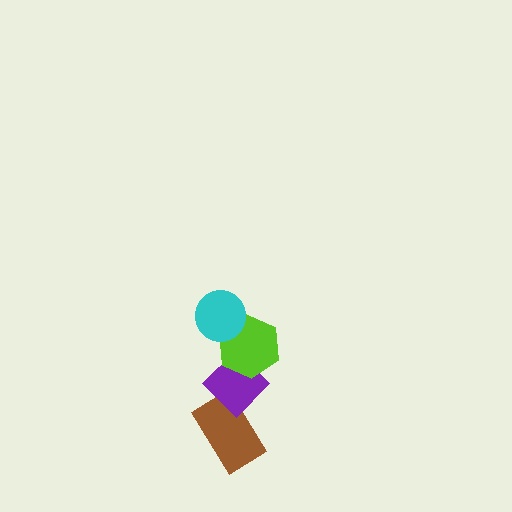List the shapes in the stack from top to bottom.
From top to bottom: the cyan circle, the lime hexagon, the purple diamond, the brown rectangle.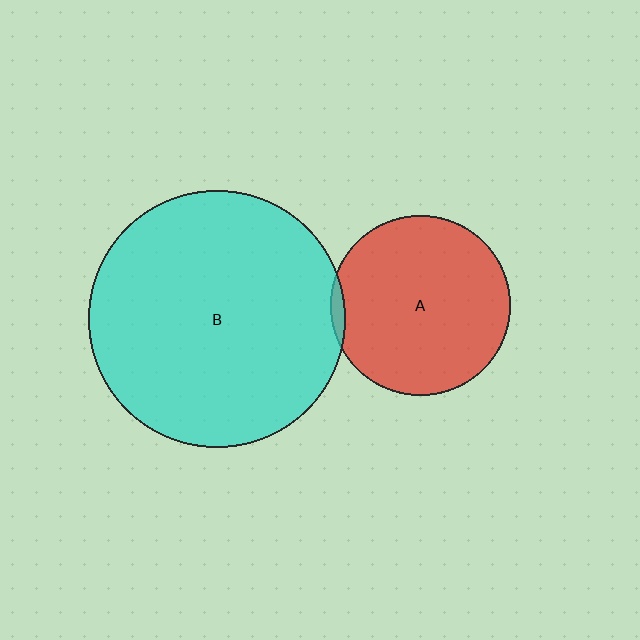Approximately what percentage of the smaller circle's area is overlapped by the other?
Approximately 5%.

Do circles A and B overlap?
Yes.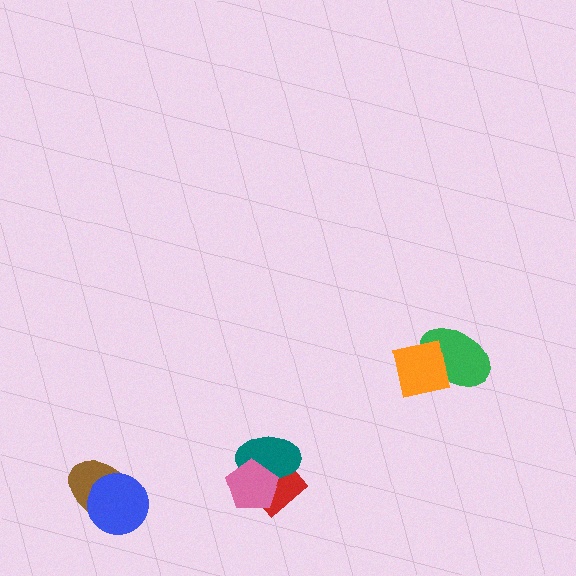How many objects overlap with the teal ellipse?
2 objects overlap with the teal ellipse.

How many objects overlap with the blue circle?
1 object overlaps with the blue circle.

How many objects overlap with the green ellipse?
1 object overlaps with the green ellipse.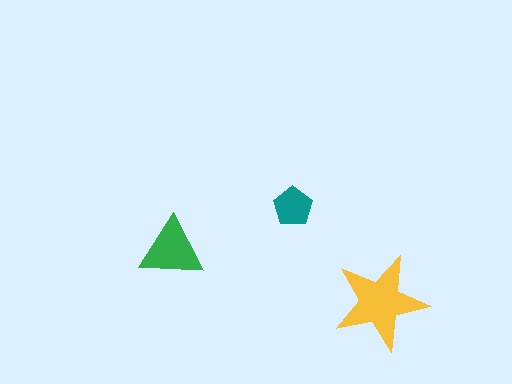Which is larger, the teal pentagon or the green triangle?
The green triangle.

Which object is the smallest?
The teal pentagon.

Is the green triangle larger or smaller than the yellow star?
Smaller.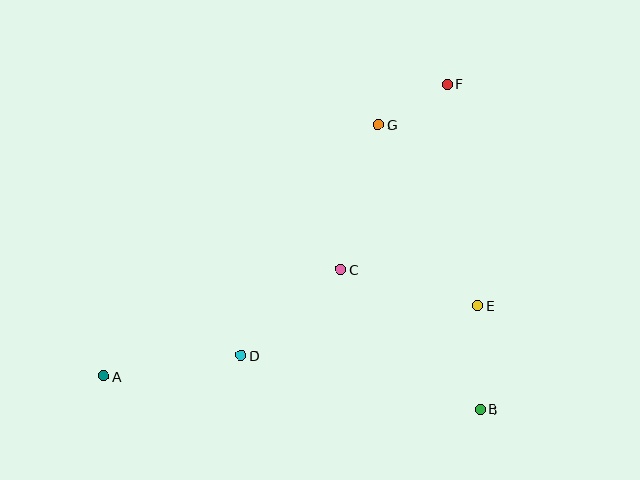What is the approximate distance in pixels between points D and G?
The distance between D and G is approximately 269 pixels.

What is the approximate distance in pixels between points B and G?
The distance between B and G is approximately 302 pixels.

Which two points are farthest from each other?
Points A and F are farthest from each other.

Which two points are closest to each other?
Points F and G are closest to each other.